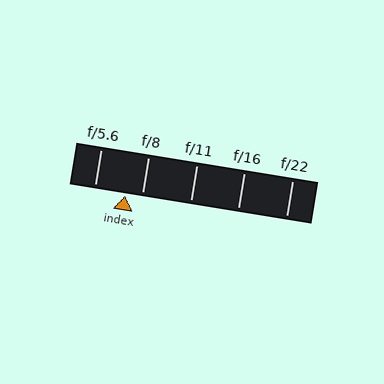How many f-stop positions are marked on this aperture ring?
There are 5 f-stop positions marked.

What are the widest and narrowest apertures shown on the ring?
The widest aperture shown is f/5.6 and the narrowest is f/22.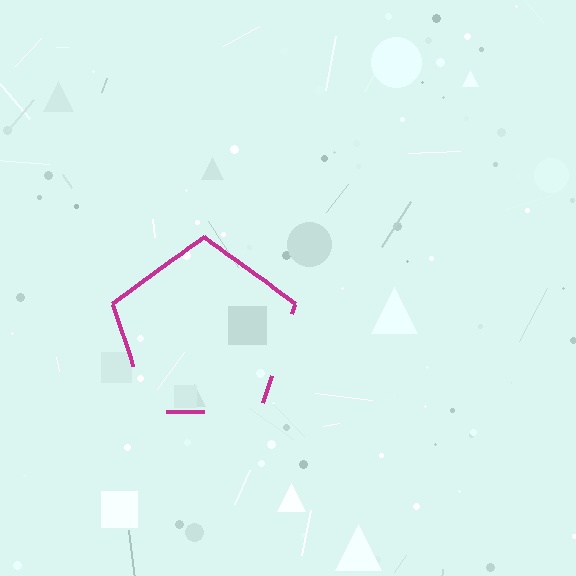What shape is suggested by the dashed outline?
The dashed outline suggests a pentagon.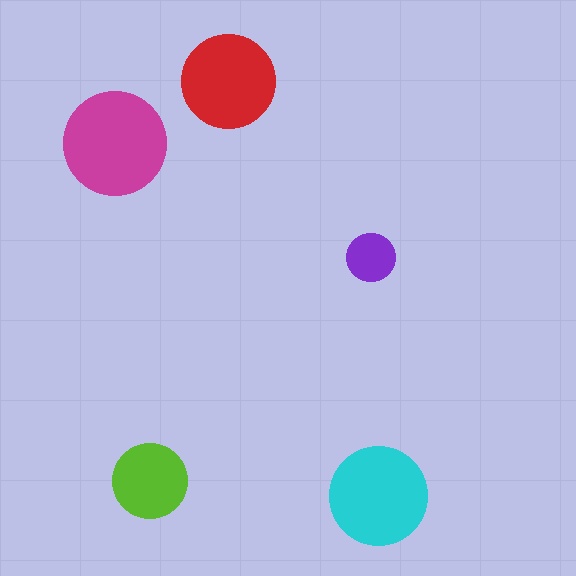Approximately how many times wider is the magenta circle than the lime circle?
About 1.5 times wider.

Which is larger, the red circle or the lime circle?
The red one.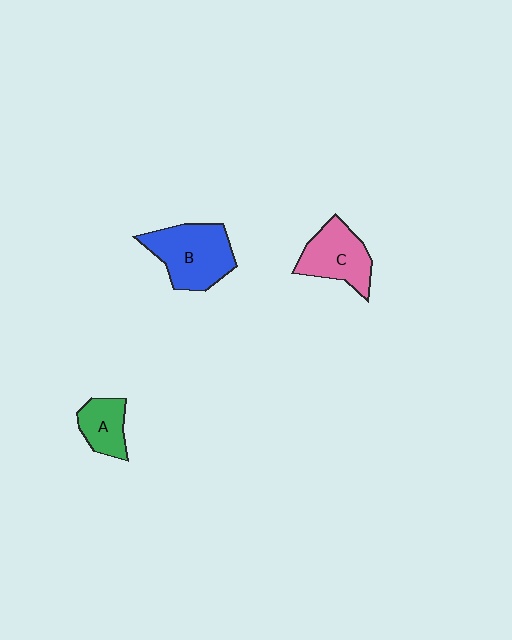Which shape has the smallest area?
Shape A (green).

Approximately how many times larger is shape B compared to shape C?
Approximately 1.3 times.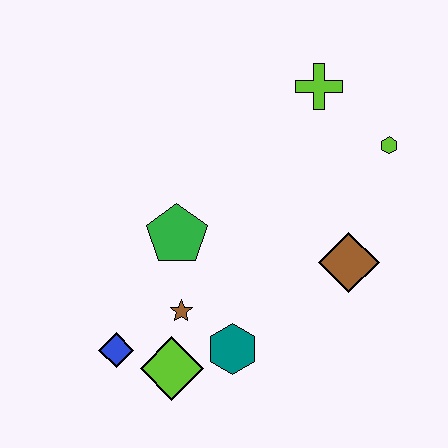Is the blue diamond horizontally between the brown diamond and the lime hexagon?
No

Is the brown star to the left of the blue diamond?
No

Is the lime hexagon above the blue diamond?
Yes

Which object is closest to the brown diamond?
The lime hexagon is closest to the brown diamond.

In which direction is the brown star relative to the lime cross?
The brown star is below the lime cross.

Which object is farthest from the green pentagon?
The lime hexagon is farthest from the green pentagon.